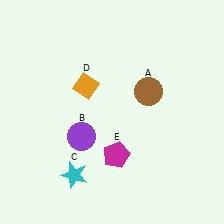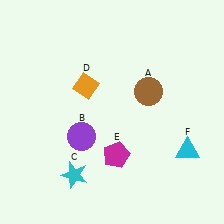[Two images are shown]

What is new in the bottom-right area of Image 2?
A cyan triangle (F) was added in the bottom-right area of Image 2.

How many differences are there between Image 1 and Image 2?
There is 1 difference between the two images.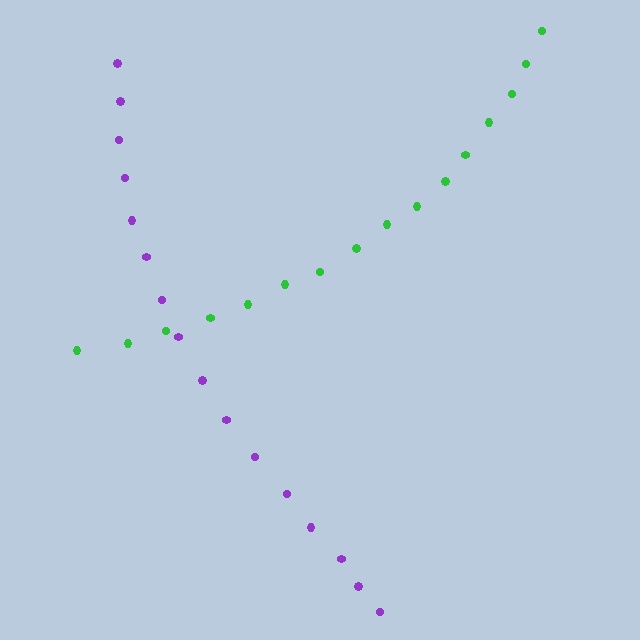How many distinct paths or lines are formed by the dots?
There are 2 distinct paths.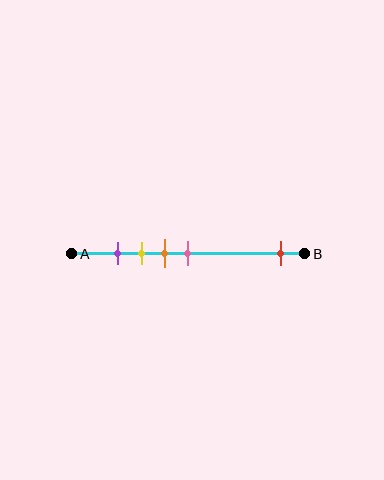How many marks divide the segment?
There are 5 marks dividing the segment.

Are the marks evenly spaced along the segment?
No, the marks are not evenly spaced.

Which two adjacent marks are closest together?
The purple and yellow marks are the closest adjacent pair.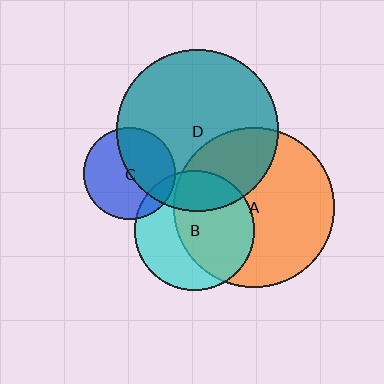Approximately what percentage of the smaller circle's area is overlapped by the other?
Approximately 60%.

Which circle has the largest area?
Circle D (teal).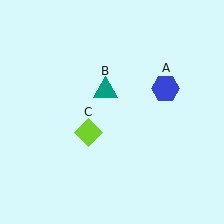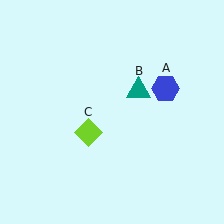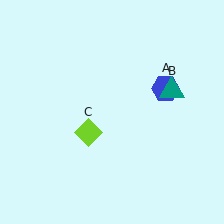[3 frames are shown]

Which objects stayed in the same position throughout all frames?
Blue hexagon (object A) and lime diamond (object C) remained stationary.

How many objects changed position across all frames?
1 object changed position: teal triangle (object B).